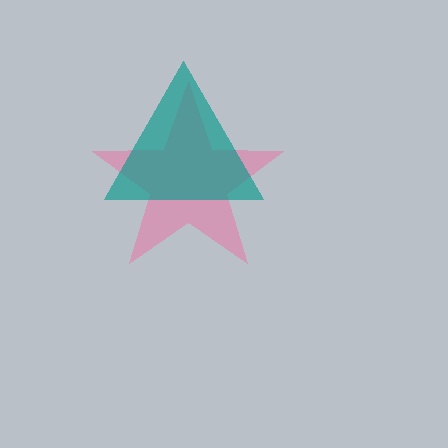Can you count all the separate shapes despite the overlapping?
Yes, there are 2 separate shapes.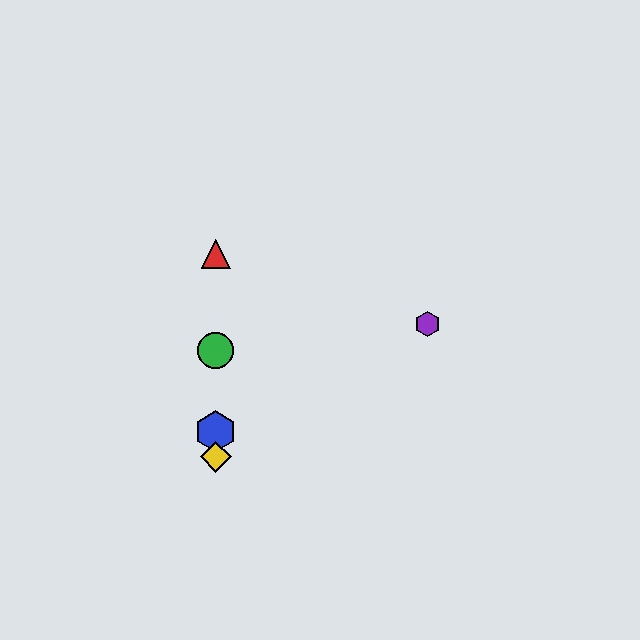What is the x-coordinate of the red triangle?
The red triangle is at x≈216.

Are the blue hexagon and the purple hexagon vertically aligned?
No, the blue hexagon is at x≈216 and the purple hexagon is at x≈428.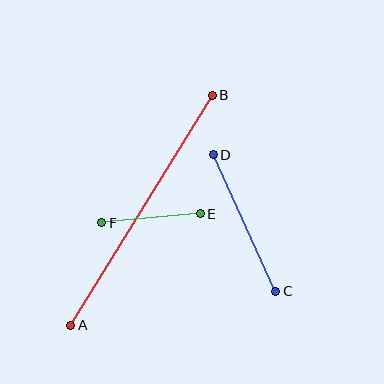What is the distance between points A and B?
The distance is approximately 270 pixels.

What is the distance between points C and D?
The distance is approximately 150 pixels.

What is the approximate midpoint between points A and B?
The midpoint is at approximately (141, 210) pixels.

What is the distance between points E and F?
The distance is approximately 99 pixels.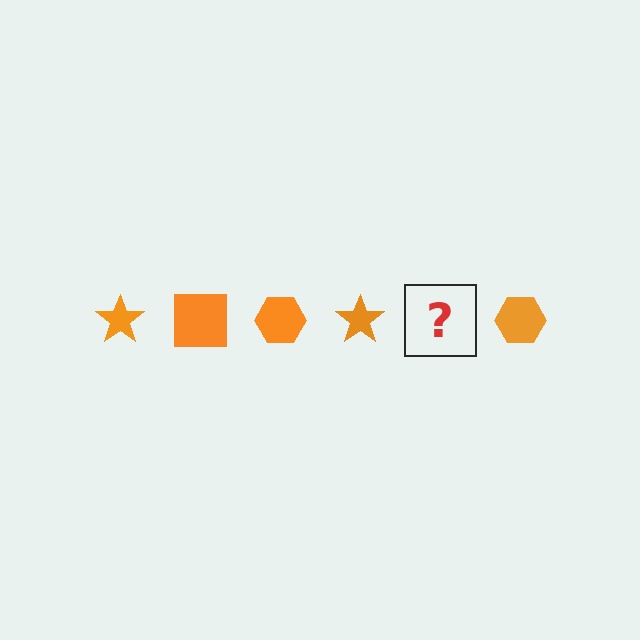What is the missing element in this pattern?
The missing element is an orange square.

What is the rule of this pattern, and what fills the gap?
The rule is that the pattern cycles through star, square, hexagon shapes in orange. The gap should be filled with an orange square.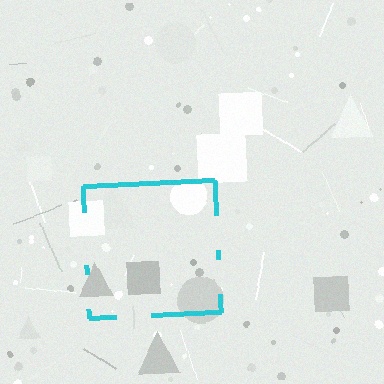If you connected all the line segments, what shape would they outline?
They would outline a square.